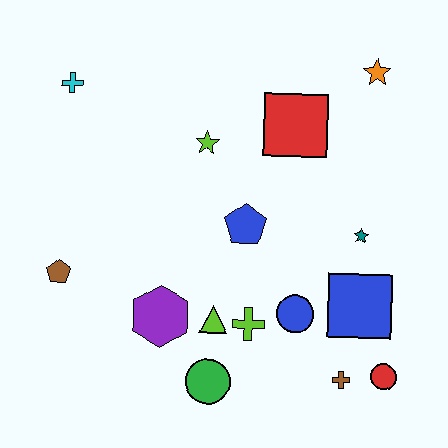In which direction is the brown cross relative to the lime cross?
The brown cross is to the right of the lime cross.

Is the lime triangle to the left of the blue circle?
Yes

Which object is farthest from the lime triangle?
The orange star is farthest from the lime triangle.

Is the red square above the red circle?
Yes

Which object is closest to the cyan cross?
The lime star is closest to the cyan cross.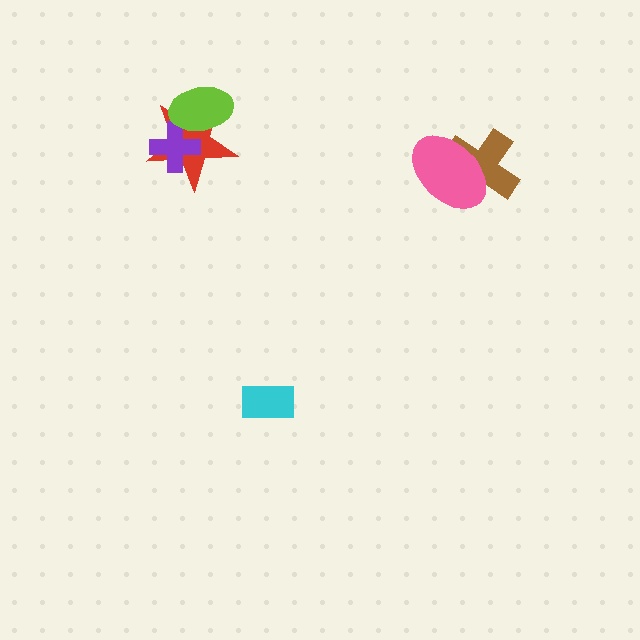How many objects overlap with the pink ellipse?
1 object overlaps with the pink ellipse.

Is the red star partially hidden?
Yes, it is partially covered by another shape.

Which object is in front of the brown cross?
The pink ellipse is in front of the brown cross.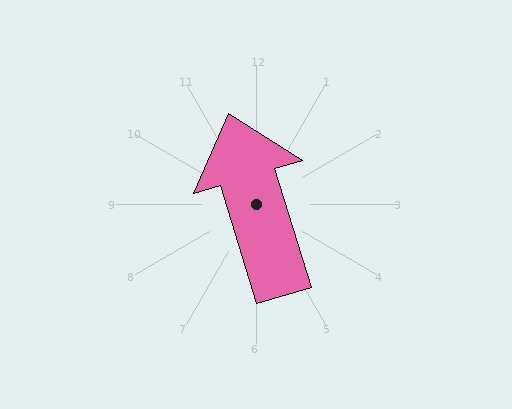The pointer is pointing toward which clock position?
Roughly 11 o'clock.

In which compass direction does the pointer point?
North.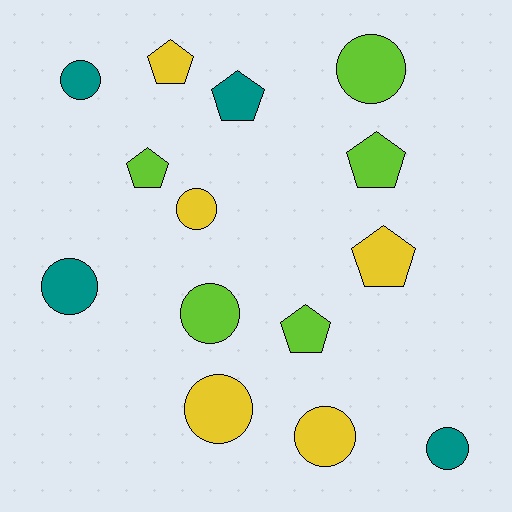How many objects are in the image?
There are 14 objects.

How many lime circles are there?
There are 2 lime circles.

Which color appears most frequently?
Yellow, with 5 objects.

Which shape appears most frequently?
Circle, with 8 objects.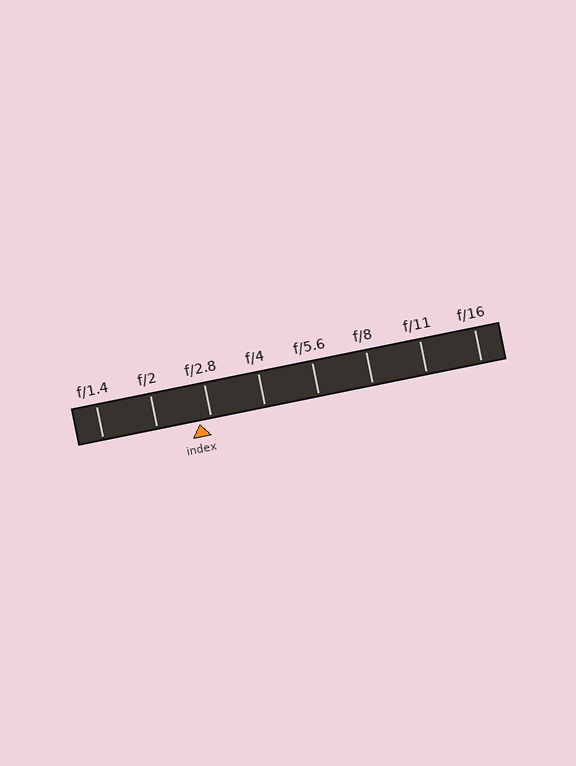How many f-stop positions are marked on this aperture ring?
There are 8 f-stop positions marked.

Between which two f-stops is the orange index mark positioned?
The index mark is between f/2 and f/2.8.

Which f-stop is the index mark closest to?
The index mark is closest to f/2.8.